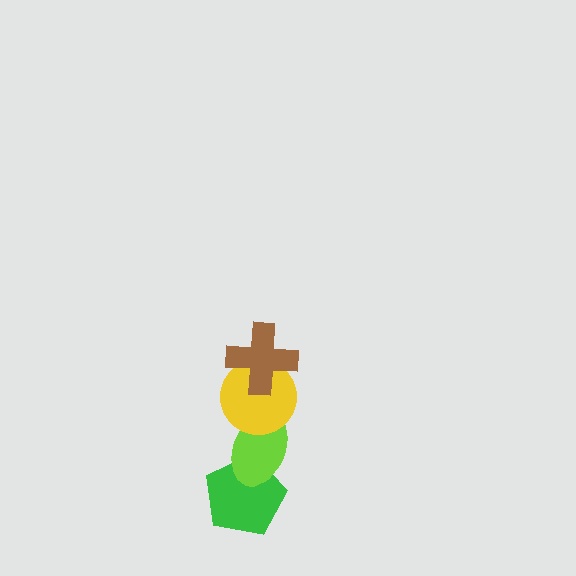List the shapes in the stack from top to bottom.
From top to bottom: the brown cross, the yellow circle, the lime ellipse, the green pentagon.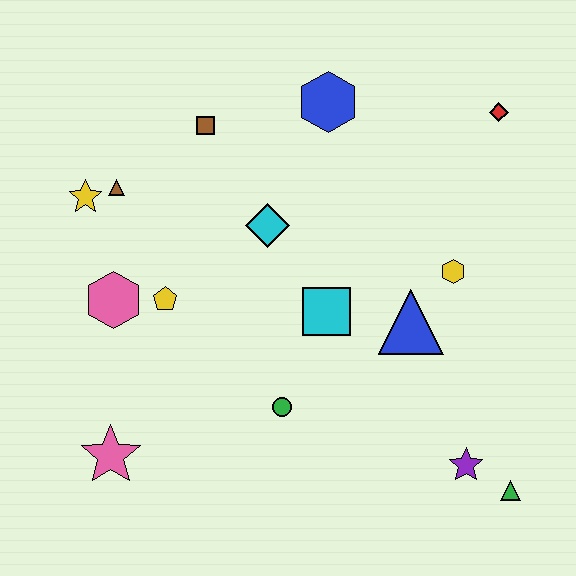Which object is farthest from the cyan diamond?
The green triangle is farthest from the cyan diamond.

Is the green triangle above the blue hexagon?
No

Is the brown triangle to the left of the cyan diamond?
Yes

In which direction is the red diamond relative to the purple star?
The red diamond is above the purple star.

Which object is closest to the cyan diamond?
The cyan square is closest to the cyan diamond.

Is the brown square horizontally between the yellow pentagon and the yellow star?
No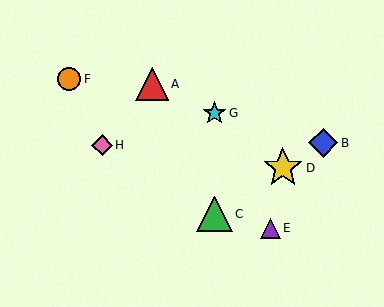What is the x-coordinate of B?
Object B is at x≈323.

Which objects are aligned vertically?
Objects C, G are aligned vertically.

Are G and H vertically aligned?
No, G is at x≈214 and H is at x≈102.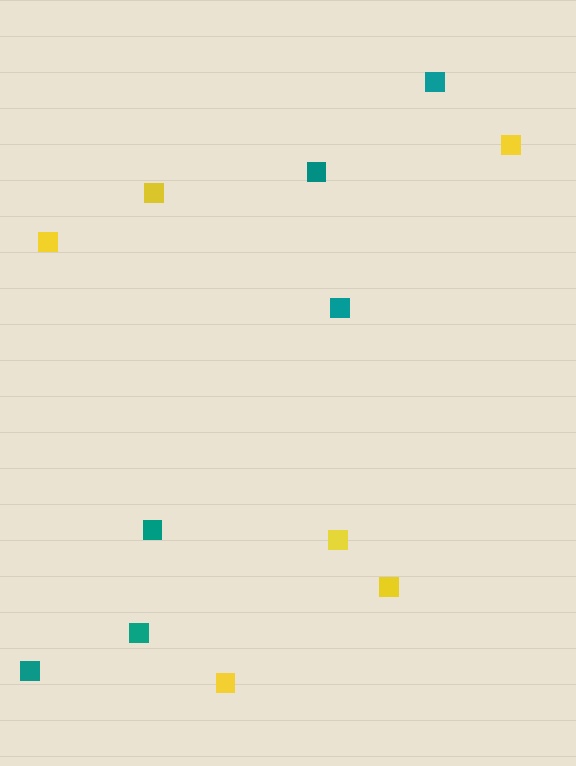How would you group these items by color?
There are 2 groups: one group of teal squares (6) and one group of yellow squares (6).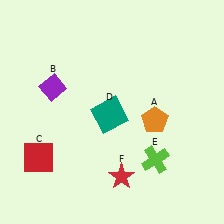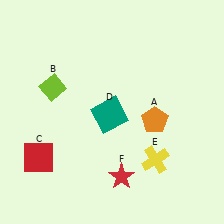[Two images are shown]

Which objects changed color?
B changed from purple to lime. E changed from lime to yellow.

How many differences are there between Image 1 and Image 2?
There are 2 differences between the two images.